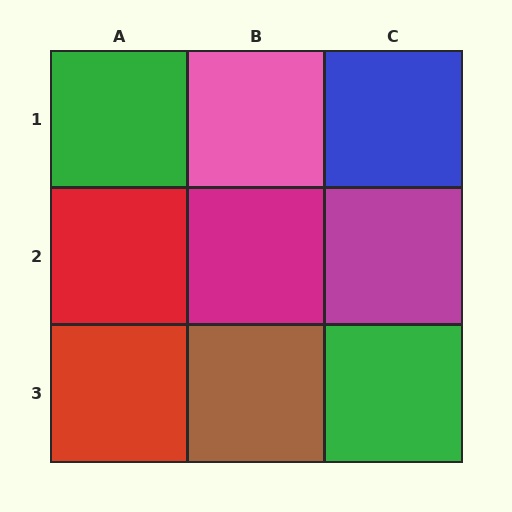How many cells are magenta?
2 cells are magenta.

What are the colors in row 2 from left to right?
Red, magenta, magenta.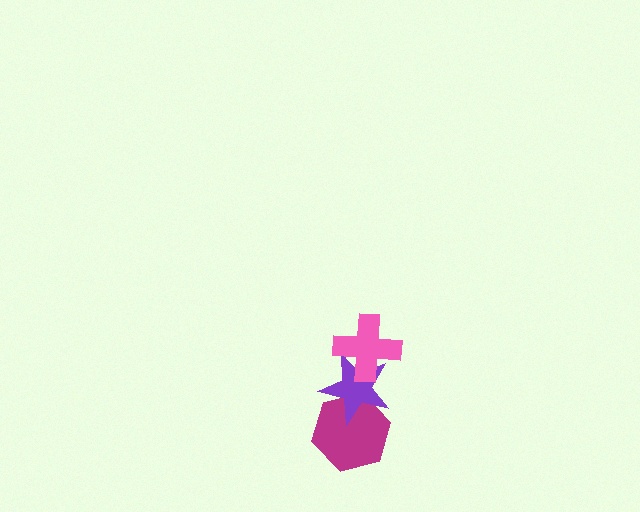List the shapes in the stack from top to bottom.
From top to bottom: the pink cross, the purple star, the magenta hexagon.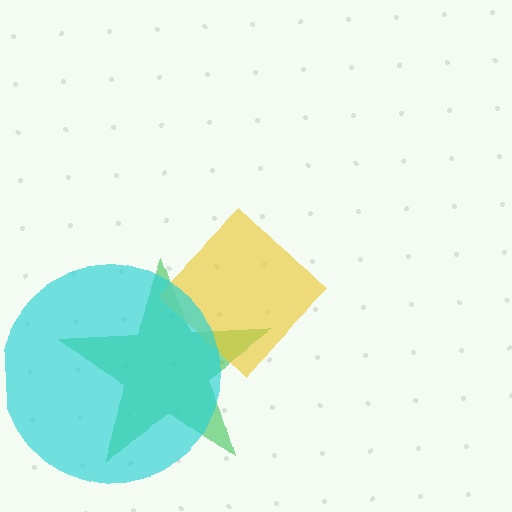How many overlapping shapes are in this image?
There are 3 overlapping shapes in the image.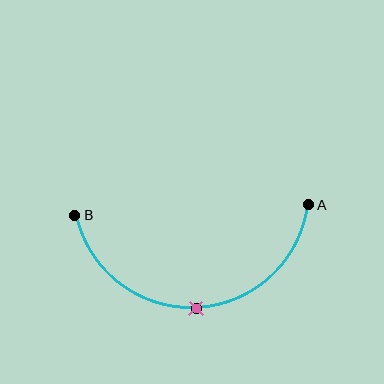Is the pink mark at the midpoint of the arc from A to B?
Yes. The pink mark lies on the arc at equal arc-length from both A and B — it is the arc midpoint.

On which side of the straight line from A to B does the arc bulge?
The arc bulges below the straight line connecting A and B.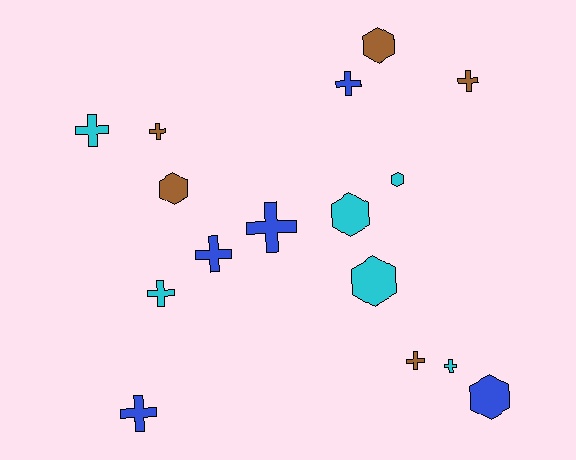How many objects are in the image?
There are 16 objects.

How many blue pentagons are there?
There are no blue pentagons.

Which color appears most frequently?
Cyan, with 6 objects.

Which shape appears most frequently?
Cross, with 10 objects.